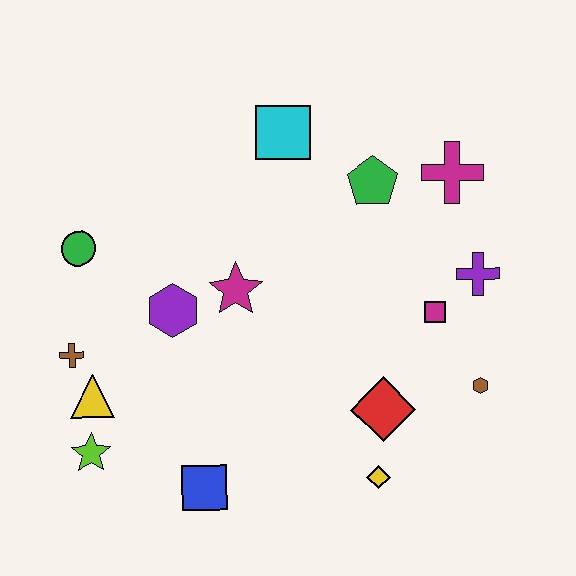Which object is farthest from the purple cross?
The lime star is farthest from the purple cross.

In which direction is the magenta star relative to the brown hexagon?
The magenta star is to the left of the brown hexagon.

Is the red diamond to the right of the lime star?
Yes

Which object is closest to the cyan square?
The green pentagon is closest to the cyan square.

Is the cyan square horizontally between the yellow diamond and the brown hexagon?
No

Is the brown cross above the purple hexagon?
No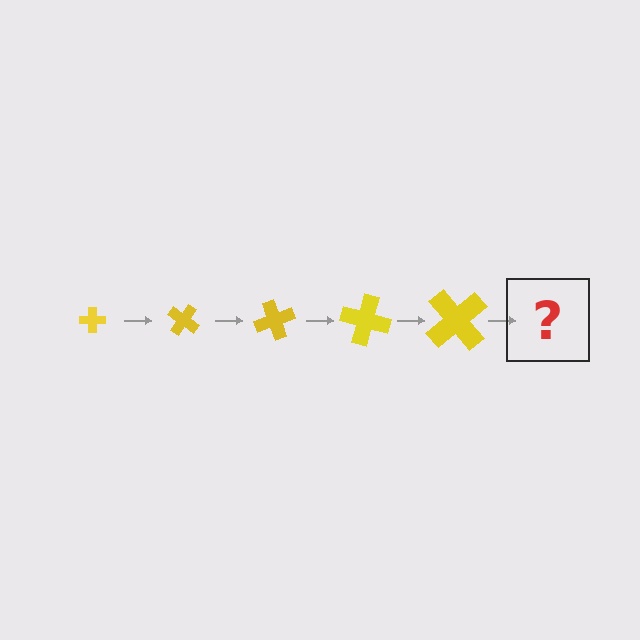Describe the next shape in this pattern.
It should be a cross, larger than the previous one and rotated 175 degrees from the start.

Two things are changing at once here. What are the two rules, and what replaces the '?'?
The two rules are that the cross grows larger each step and it rotates 35 degrees each step. The '?' should be a cross, larger than the previous one and rotated 175 degrees from the start.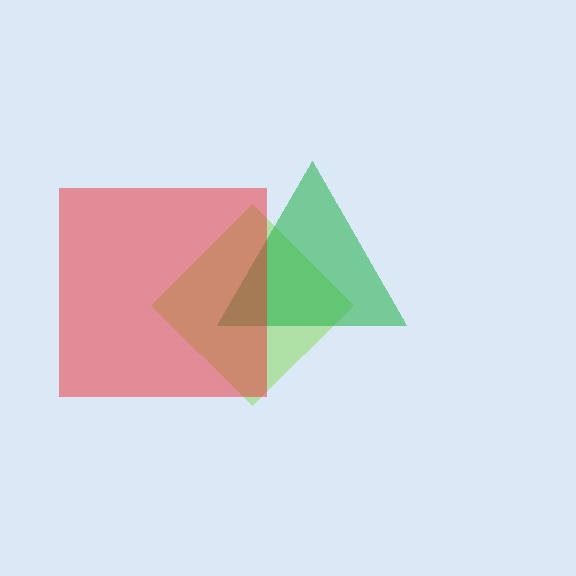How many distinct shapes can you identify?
There are 3 distinct shapes: a lime diamond, a green triangle, a red square.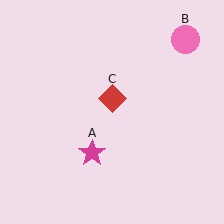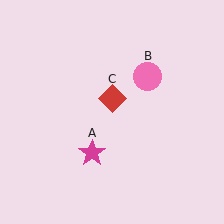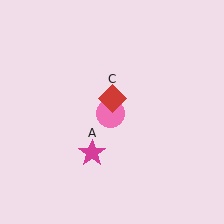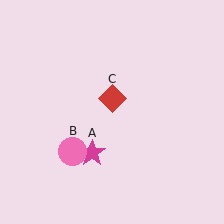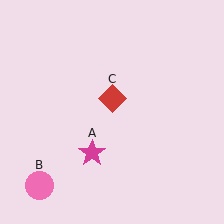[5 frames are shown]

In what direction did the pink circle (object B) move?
The pink circle (object B) moved down and to the left.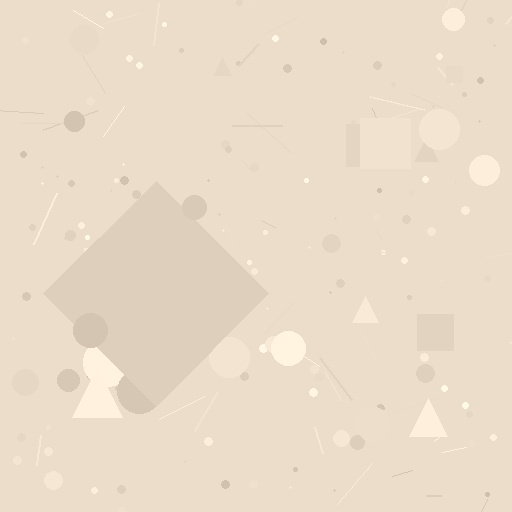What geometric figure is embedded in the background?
A diamond is embedded in the background.